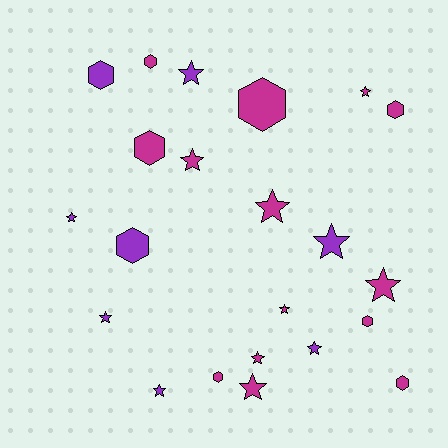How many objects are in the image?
There are 22 objects.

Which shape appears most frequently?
Star, with 13 objects.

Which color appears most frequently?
Magenta, with 14 objects.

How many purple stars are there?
There are 6 purple stars.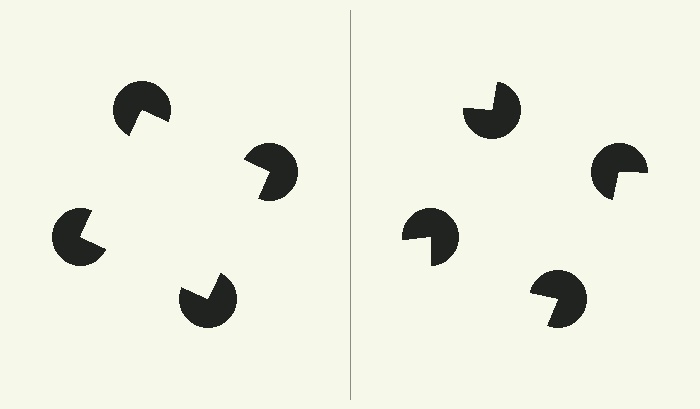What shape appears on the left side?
An illusory square.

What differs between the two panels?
The pac-man discs are positioned identically on both sides; only the wedge orientations differ. On the left they align to a square; on the right they are misaligned.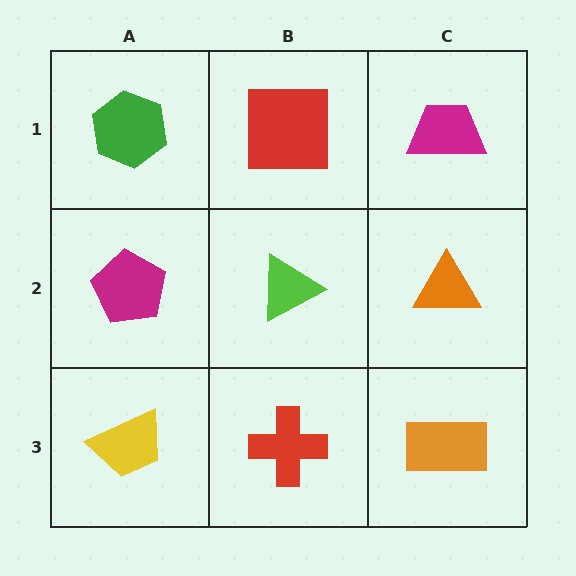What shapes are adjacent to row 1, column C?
An orange triangle (row 2, column C), a red square (row 1, column B).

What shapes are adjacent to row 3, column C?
An orange triangle (row 2, column C), a red cross (row 3, column B).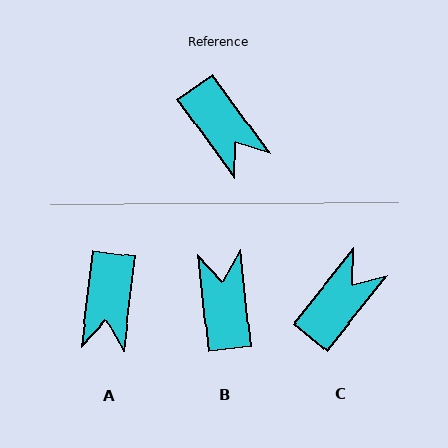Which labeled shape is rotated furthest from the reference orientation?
B, about 150 degrees away.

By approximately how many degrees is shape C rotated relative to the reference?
Approximately 106 degrees counter-clockwise.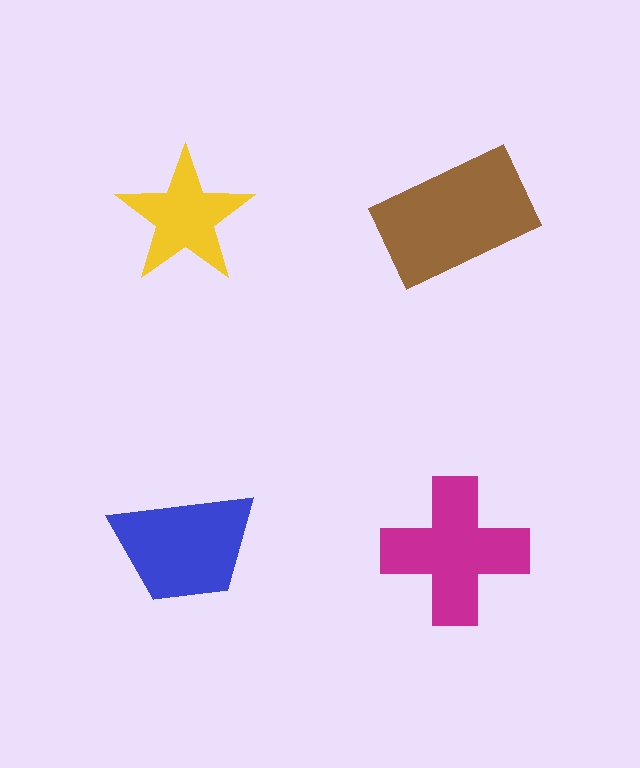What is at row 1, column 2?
A brown rectangle.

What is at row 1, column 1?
A yellow star.